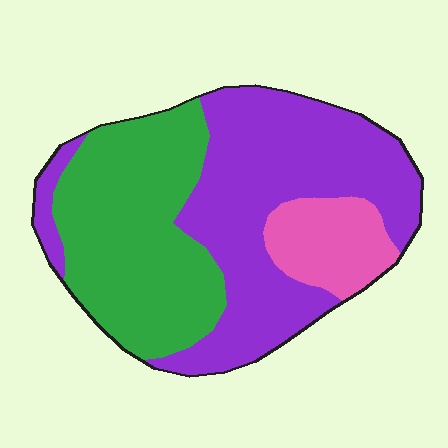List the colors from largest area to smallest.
From largest to smallest: purple, green, pink.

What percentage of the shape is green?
Green covers roughly 40% of the shape.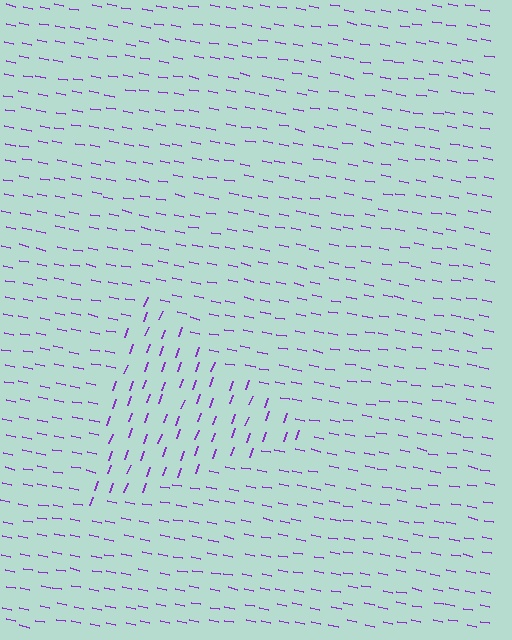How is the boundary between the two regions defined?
The boundary is defined purely by a change in line orientation (approximately 81 degrees difference). All lines are the same color and thickness.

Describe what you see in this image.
The image is filled with small purple line segments. A triangle region in the image has lines oriented differently from the surrounding lines, creating a visible texture boundary.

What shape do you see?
I see a triangle.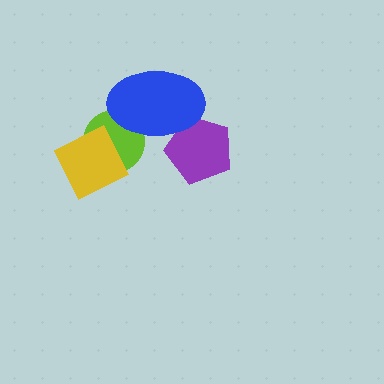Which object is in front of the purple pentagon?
The blue ellipse is in front of the purple pentagon.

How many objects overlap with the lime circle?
2 objects overlap with the lime circle.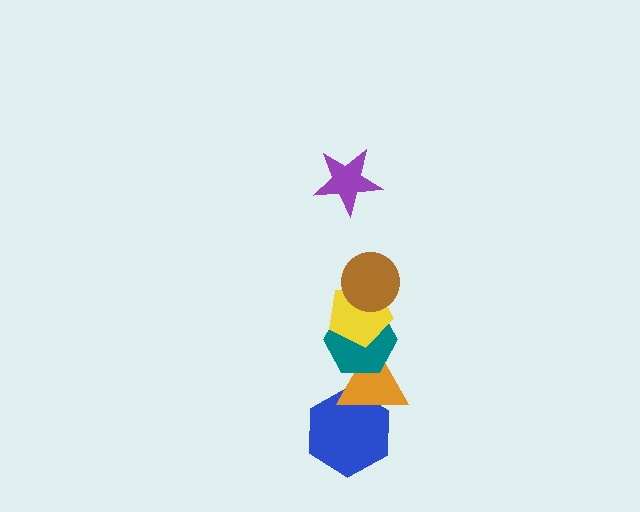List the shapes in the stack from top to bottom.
From top to bottom: the purple star, the brown circle, the yellow pentagon, the teal hexagon, the orange triangle, the blue hexagon.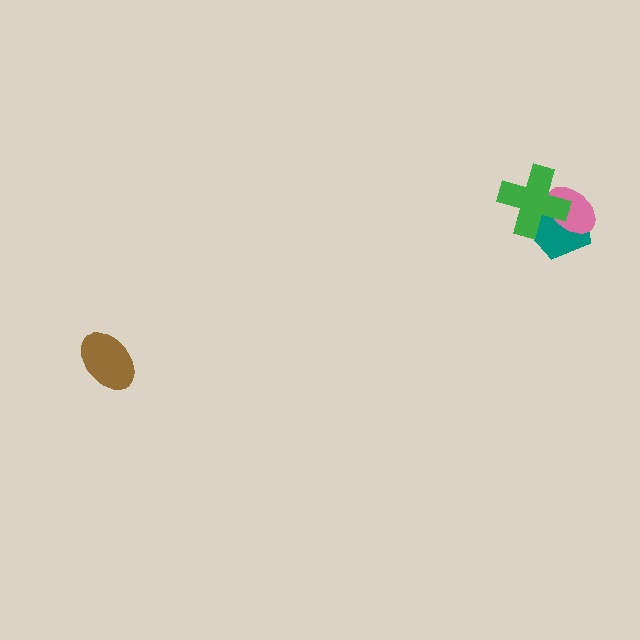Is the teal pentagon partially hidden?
Yes, it is partially covered by another shape.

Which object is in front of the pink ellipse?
The green cross is in front of the pink ellipse.